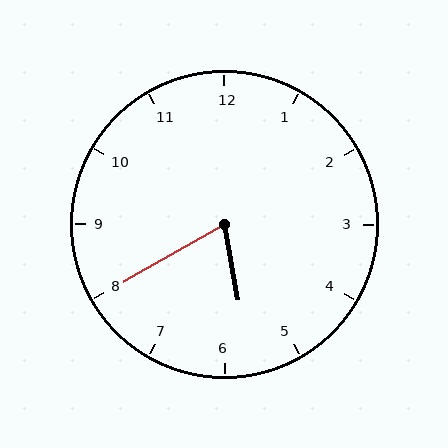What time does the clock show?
5:40.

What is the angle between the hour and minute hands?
Approximately 70 degrees.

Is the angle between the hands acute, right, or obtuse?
It is acute.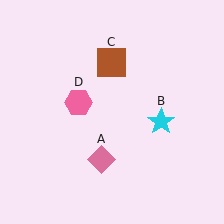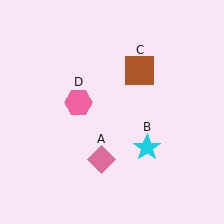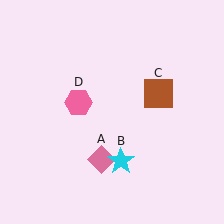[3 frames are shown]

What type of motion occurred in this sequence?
The cyan star (object B), brown square (object C) rotated clockwise around the center of the scene.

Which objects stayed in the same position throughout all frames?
Pink diamond (object A) and pink hexagon (object D) remained stationary.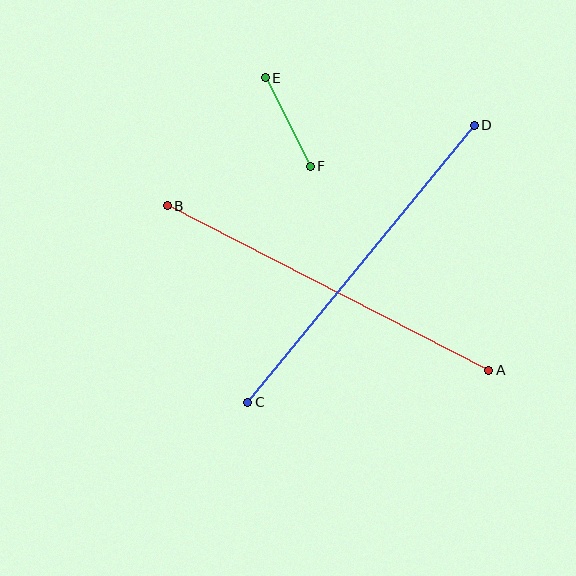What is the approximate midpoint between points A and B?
The midpoint is at approximately (328, 288) pixels.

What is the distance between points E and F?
The distance is approximately 99 pixels.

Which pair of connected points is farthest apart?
Points A and B are farthest apart.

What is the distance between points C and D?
The distance is approximately 358 pixels.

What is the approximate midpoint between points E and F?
The midpoint is at approximately (288, 122) pixels.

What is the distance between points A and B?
The distance is approximately 361 pixels.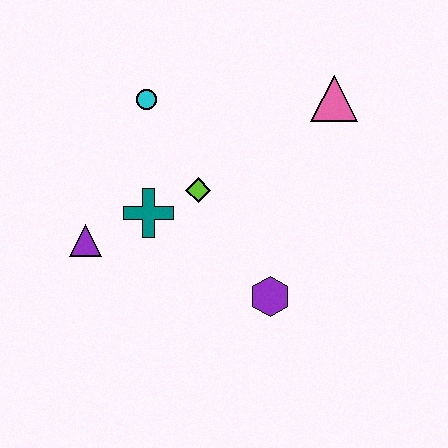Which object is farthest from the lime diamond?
The pink triangle is farthest from the lime diamond.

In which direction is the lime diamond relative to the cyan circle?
The lime diamond is below the cyan circle.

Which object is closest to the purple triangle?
The teal cross is closest to the purple triangle.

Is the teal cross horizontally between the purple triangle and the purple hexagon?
Yes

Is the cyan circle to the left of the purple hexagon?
Yes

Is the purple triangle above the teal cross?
No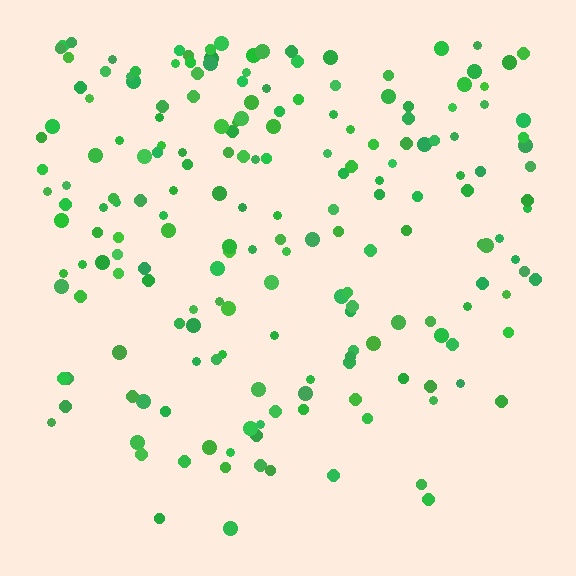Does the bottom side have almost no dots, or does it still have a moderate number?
Still a moderate number, just noticeably fewer than the top.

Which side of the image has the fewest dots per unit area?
The bottom.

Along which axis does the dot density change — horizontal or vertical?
Vertical.